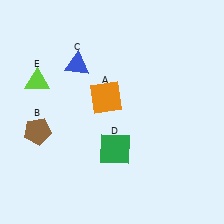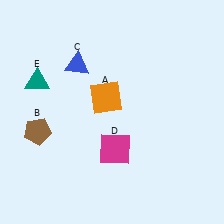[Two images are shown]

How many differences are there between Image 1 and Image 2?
There are 2 differences between the two images.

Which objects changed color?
D changed from green to magenta. E changed from lime to teal.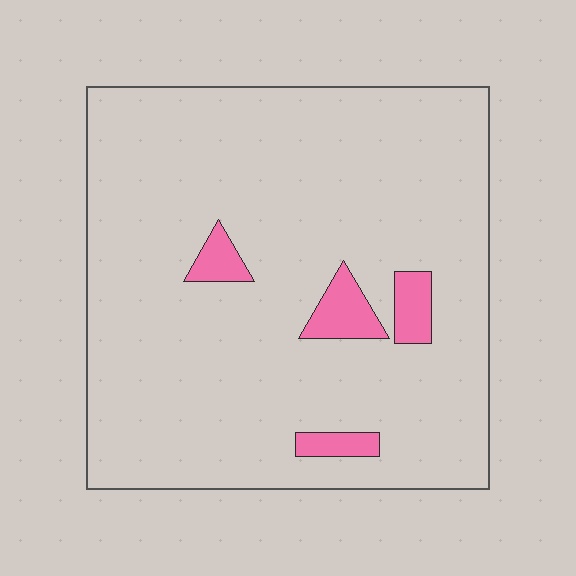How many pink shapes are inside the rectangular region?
4.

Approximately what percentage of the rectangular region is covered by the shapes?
Approximately 5%.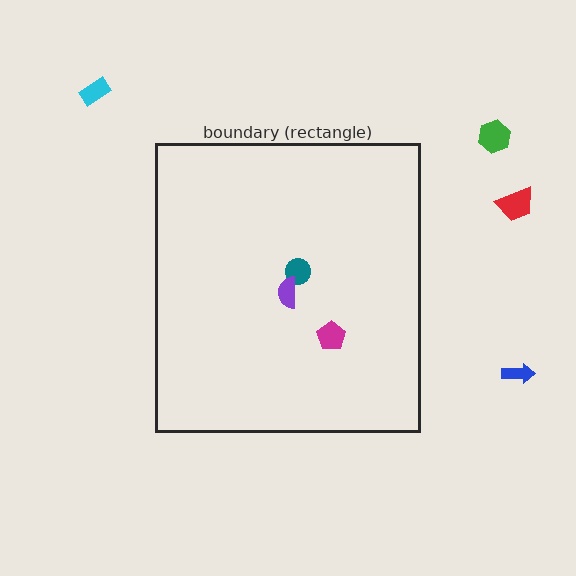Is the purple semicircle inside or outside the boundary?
Inside.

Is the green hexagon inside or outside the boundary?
Outside.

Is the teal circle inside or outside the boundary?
Inside.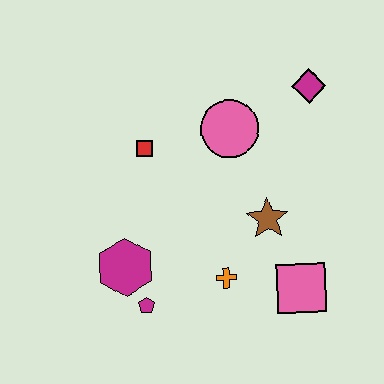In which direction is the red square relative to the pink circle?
The red square is to the left of the pink circle.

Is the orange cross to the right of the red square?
Yes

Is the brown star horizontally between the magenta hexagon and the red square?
No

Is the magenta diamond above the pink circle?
Yes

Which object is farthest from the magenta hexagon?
The magenta diamond is farthest from the magenta hexagon.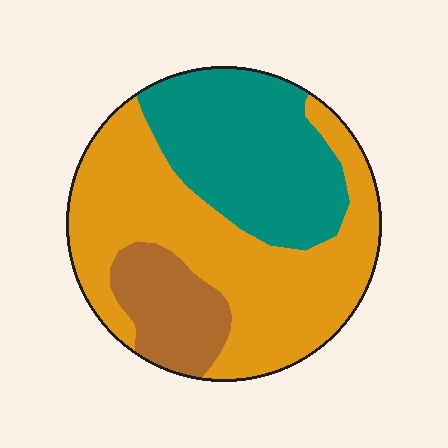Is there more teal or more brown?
Teal.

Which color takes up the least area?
Brown, at roughly 15%.